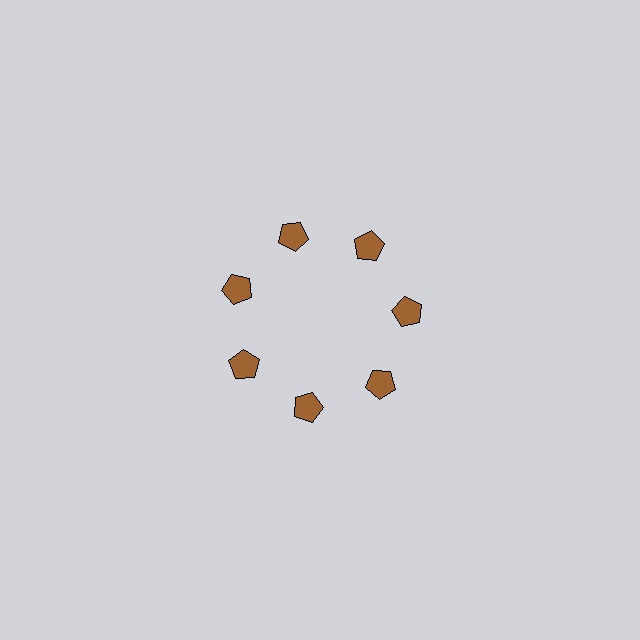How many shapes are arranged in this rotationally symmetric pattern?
There are 7 shapes, arranged in 7 groups of 1.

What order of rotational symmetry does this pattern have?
This pattern has 7-fold rotational symmetry.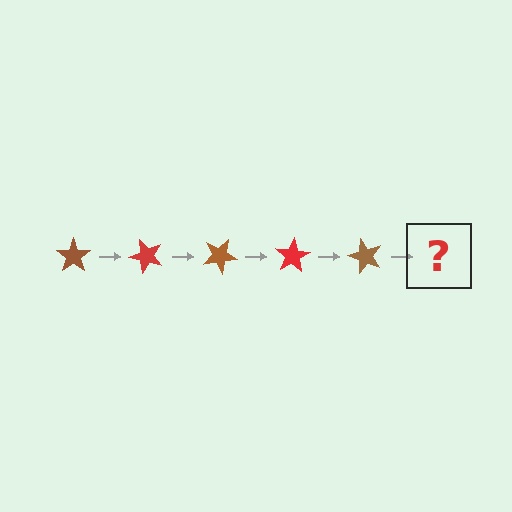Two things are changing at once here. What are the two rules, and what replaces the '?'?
The two rules are that it rotates 50 degrees each step and the color cycles through brown and red. The '?' should be a red star, rotated 250 degrees from the start.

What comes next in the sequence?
The next element should be a red star, rotated 250 degrees from the start.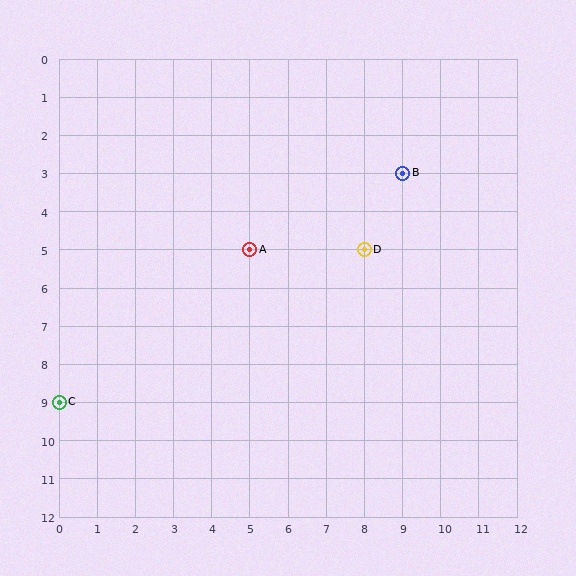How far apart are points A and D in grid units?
Points A and D are 3 columns apart.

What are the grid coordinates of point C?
Point C is at grid coordinates (0, 9).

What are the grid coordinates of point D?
Point D is at grid coordinates (8, 5).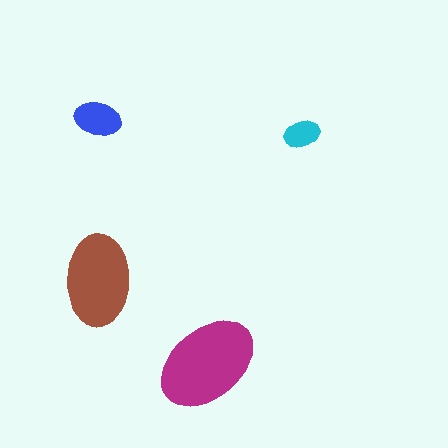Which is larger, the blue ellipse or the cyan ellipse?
The blue one.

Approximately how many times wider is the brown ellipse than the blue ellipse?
About 2 times wider.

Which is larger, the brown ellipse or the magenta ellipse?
The magenta one.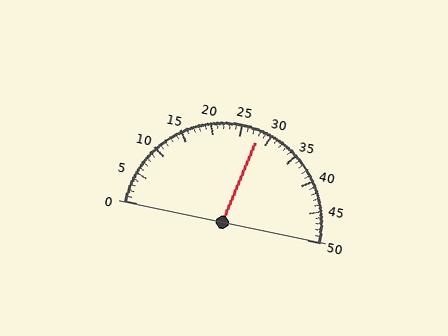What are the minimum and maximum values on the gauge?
The gauge ranges from 0 to 50.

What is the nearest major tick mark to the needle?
The nearest major tick mark is 30.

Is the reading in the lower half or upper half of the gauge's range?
The reading is in the upper half of the range (0 to 50).